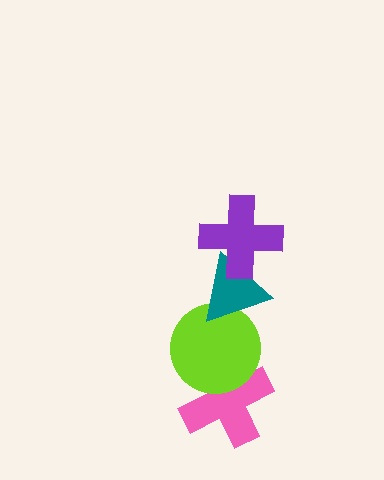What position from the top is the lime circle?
The lime circle is 3rd from the top.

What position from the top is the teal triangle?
The teal triangle is 2nd from the top.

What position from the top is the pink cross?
The pink cross is 4th from the top.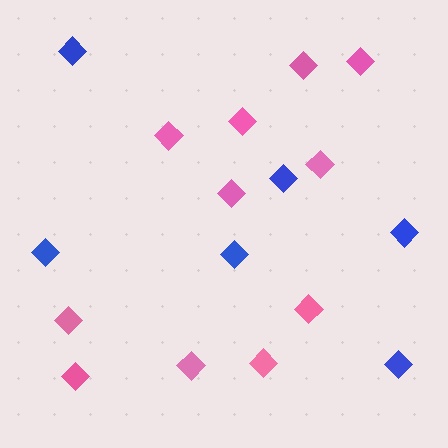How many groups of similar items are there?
There are 2 groups: one group of blue diamonds (6) and one group of pink diamonds (11).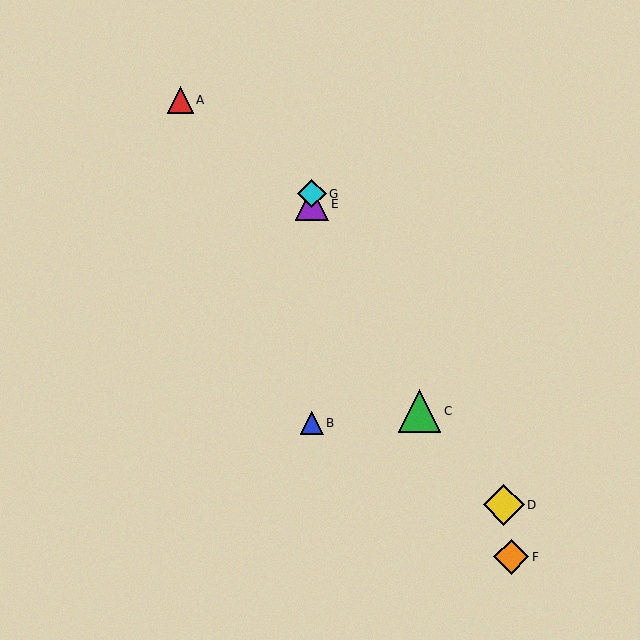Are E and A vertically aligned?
No, E is at x≈312 and A is at x≈180.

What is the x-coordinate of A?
Object A is at x≈180.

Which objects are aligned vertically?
Objects B, E, G are aligned vertically.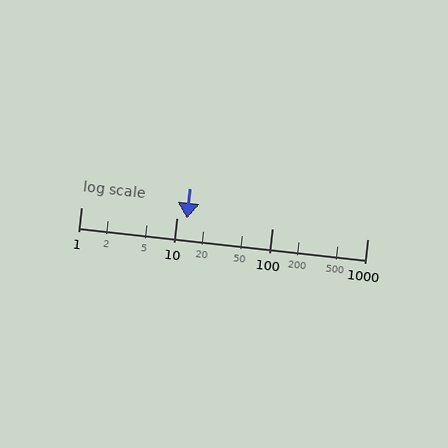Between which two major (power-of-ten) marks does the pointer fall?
The pointer is between 10 and 100.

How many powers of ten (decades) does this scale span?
The scale spans 3 decades, from 1 to 1000.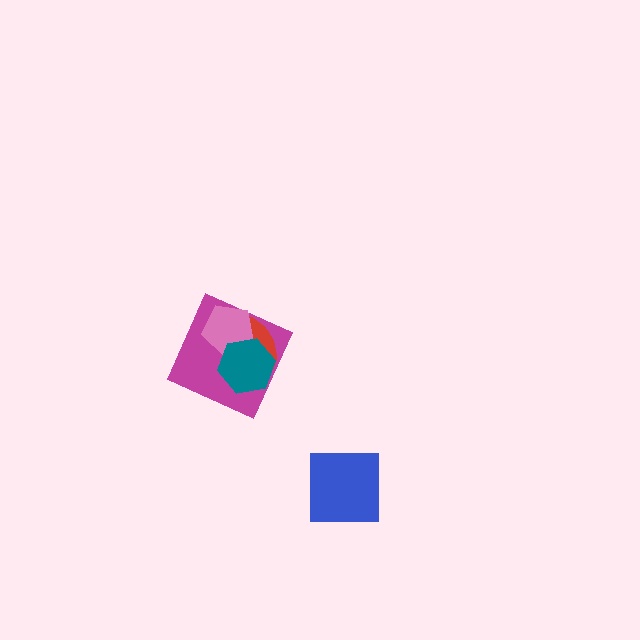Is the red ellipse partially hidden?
Yes, it is partially covered by another shape.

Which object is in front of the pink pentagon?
The teal hexagon is in front of the pink pentagon.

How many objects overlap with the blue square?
0 objects overlap with the blue square.